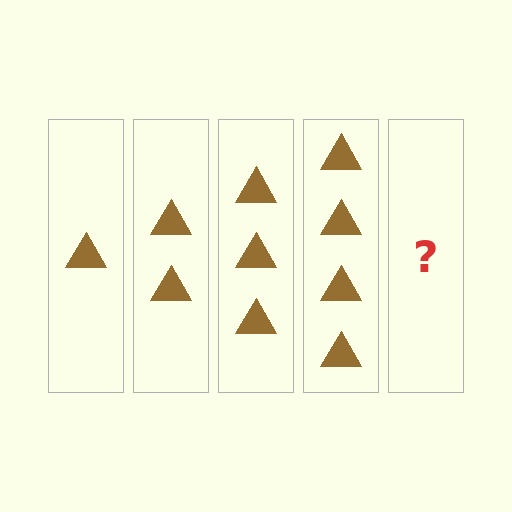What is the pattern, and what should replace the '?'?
The pattern is that each step adds one more triangle. The '?' should be 5 triangles.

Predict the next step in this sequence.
The next step is 5 triangles.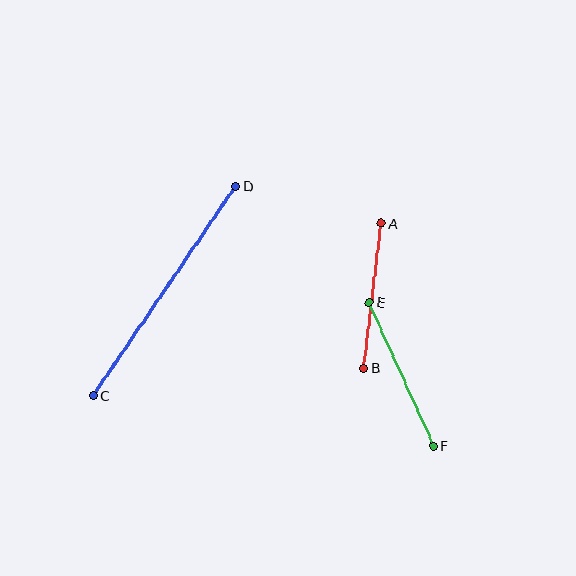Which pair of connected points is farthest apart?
Points C and D are farthest apart.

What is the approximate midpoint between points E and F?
The midpoint is at approximately (401, 374) pixels.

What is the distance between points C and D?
The distance is approximately 253 pixels.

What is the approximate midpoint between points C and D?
The midpoint is at approximately (164, 291) pixels.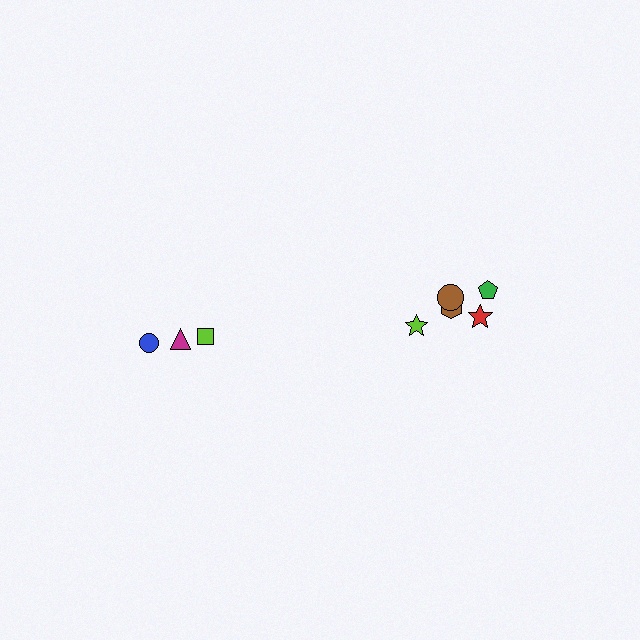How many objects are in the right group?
There are 5 objects.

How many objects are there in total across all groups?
There are 8 objects.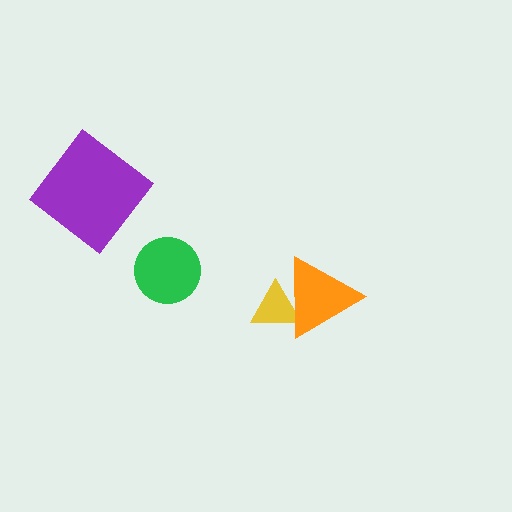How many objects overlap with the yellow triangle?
1 object overlaps with the yellow triangle.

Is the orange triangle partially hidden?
No, no other shape covers it.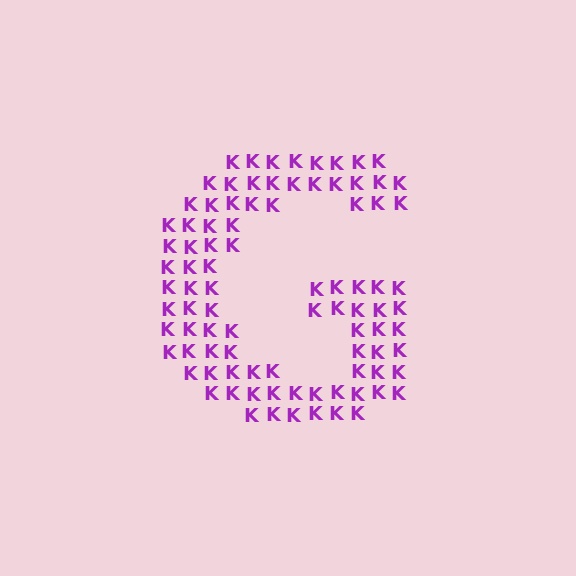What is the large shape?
The large shape is the letter G.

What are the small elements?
The small elements are letter K's.